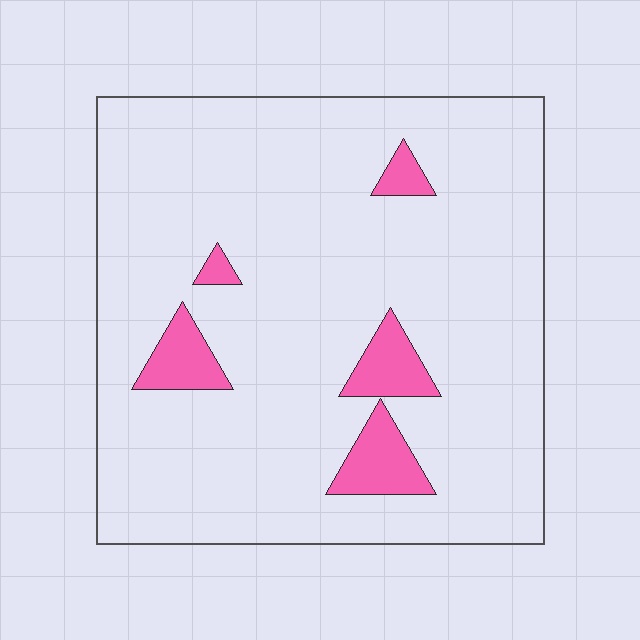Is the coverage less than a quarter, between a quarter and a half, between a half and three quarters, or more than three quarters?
Less than a quarter.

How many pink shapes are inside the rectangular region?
5.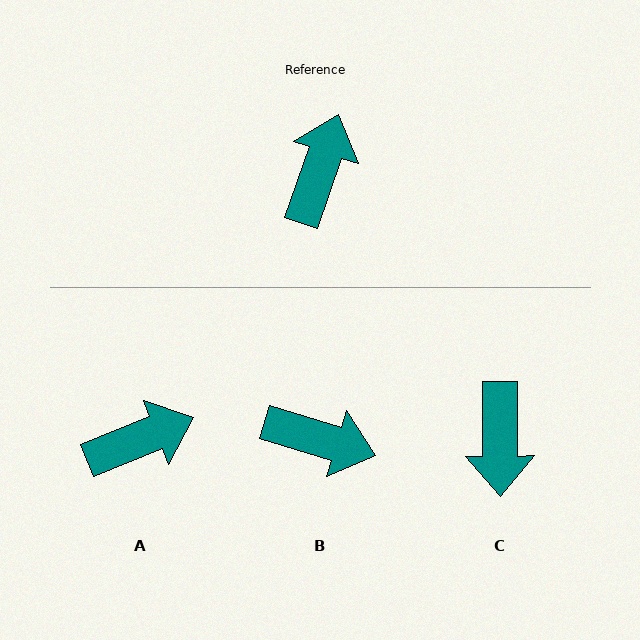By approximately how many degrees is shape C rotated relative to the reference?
Approximately 161 degrees clockwise.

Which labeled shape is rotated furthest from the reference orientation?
C, about 161 degrees away.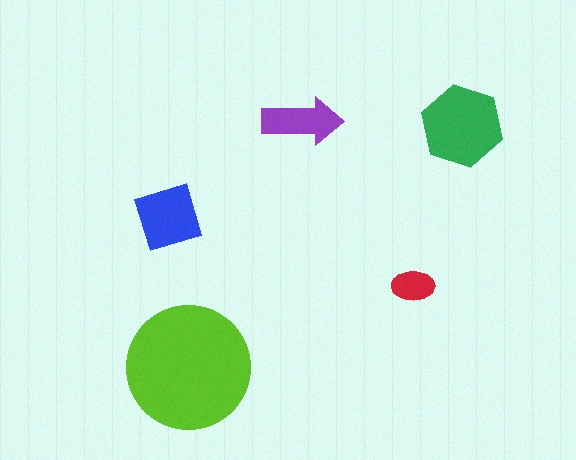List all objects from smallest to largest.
The red ellipse, the purple arrow, the blue square, the green hexagon, the lime circle.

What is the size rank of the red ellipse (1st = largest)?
5th.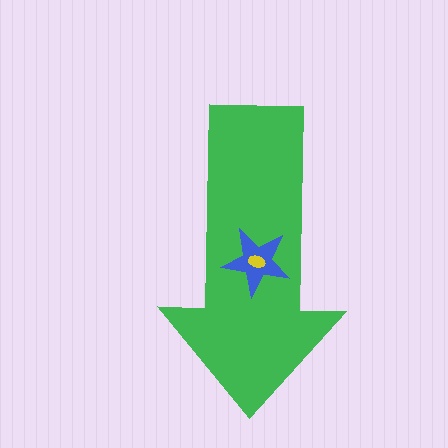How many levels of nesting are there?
3.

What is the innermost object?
The yellow ellipse.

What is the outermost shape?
The green arrow.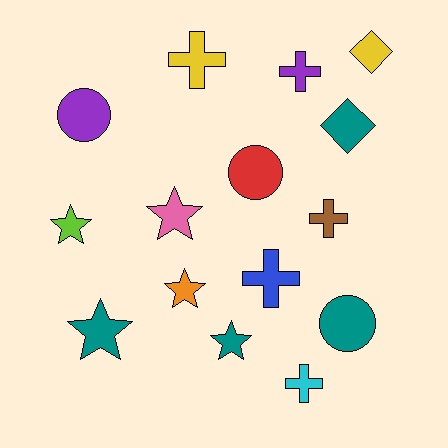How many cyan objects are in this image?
There is 1 cyan object.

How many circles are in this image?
There are 3 circles.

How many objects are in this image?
There are 15 objects.